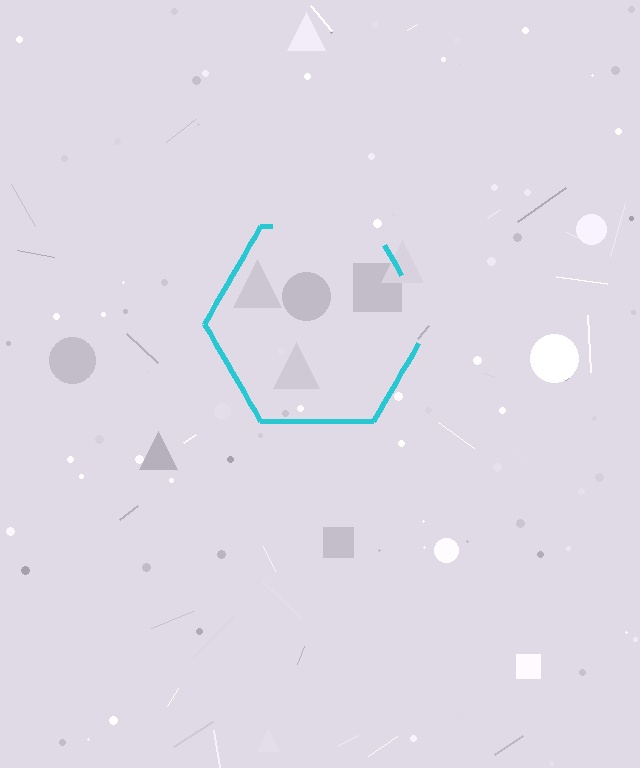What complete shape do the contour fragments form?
The contour fragments form a hexagon.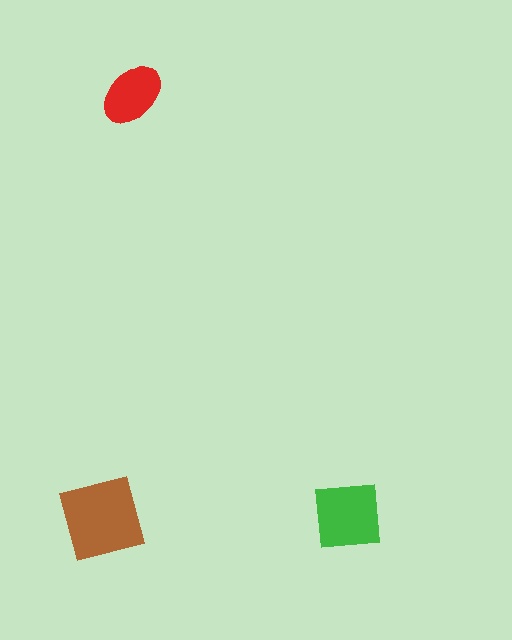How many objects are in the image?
There are 3 objects in the image.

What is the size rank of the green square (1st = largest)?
2nd.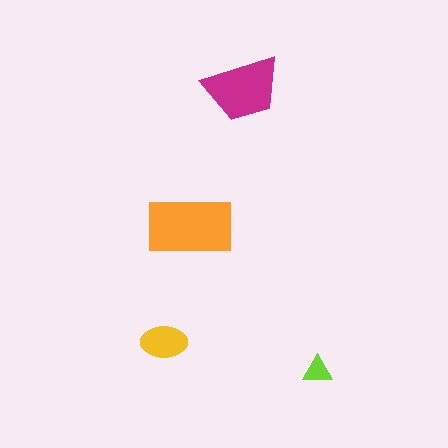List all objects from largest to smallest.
The orange rectangle, the magenta trapezoid, the yellow ellipse, the lime triangle.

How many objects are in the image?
There are 4 objects in the image.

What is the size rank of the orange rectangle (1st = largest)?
1st.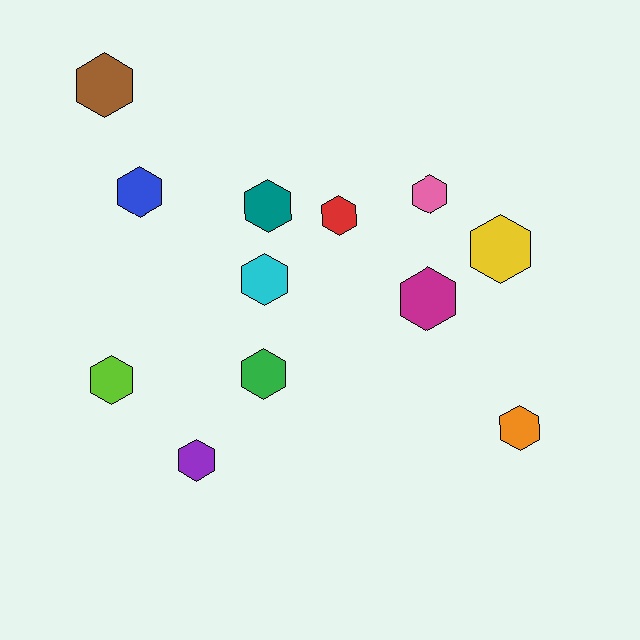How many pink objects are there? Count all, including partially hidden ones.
There is 1 pink object.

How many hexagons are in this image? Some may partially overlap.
There are 12 hexagons.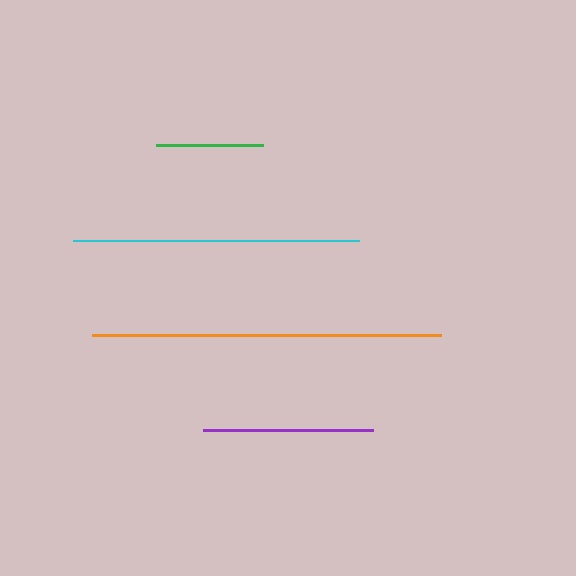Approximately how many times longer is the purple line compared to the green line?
The purple line is approximately 1.6 times the length of the green line.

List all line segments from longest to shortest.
From longest to shortest: orange, cyan, purple, green.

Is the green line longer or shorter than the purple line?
The purple line is longer than the green line.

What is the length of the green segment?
The green segment is approximately 107 pixels long.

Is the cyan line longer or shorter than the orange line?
The orange line is longer than the cyan line.